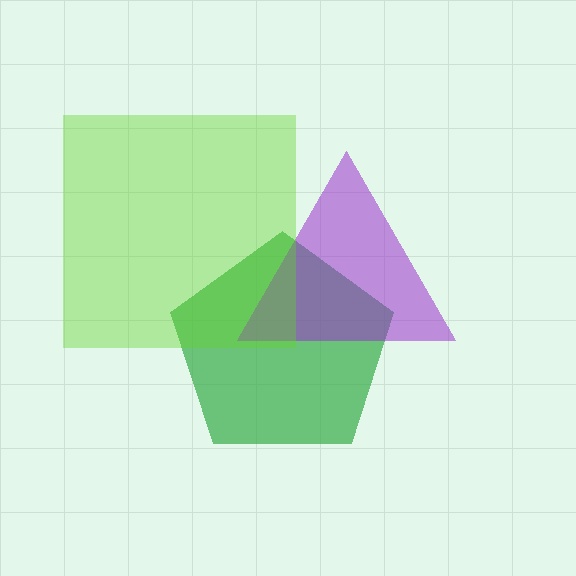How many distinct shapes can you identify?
There are 3 distinct shapes: a green pentagon, a purple triangle, a lime square.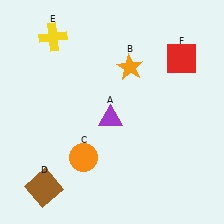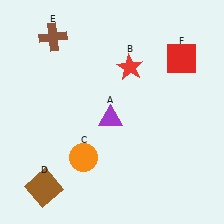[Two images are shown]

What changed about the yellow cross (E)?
In Image 1, E is yellow. In Image 2, it changed to brown.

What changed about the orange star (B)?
In Image 1, B is orange. In Image 2, it changed to red.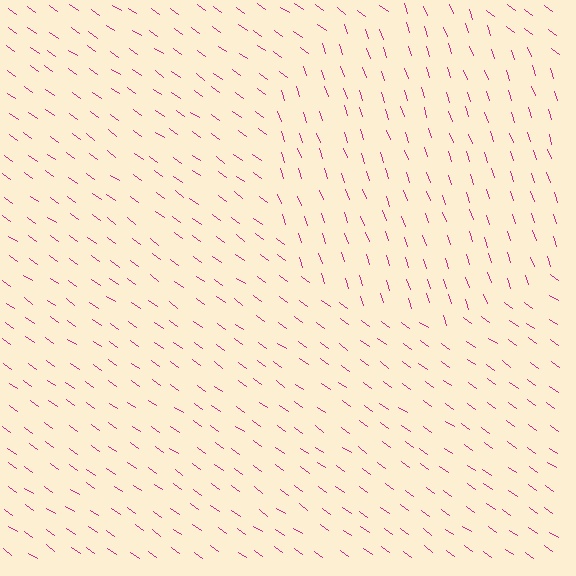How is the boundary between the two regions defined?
The boundary is defined purely by a change in line orientation (approximately 36 degrees difference). All lines are the same color and thickness.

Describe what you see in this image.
The image is filled with small magenta line segments. A circle region in the image has lines oriented differently from the surrounding lines, creating a visible texture boundary.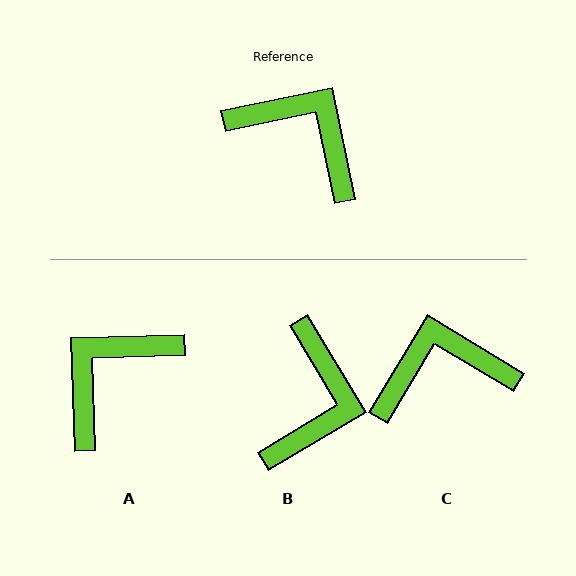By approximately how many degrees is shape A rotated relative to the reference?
Approximately 80 degrees counter-clockwise.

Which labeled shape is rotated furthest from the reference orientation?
A, about 80 degrees away.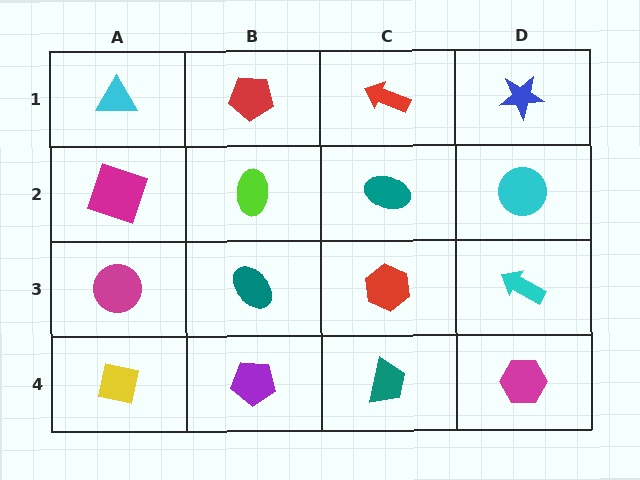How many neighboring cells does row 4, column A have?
2.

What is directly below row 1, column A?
A magenta square.